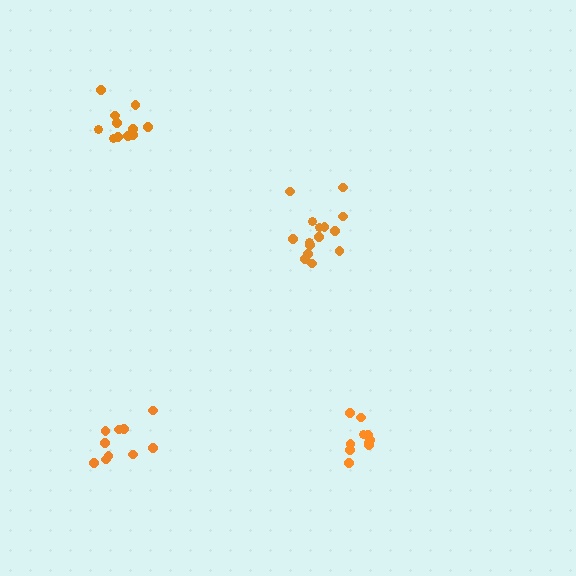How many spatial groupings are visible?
There are 4 spatial groupings.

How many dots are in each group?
Group 1: 10 dots, Group 2: 11 dots, Group 3: 15 dots, Group 4: 10 dots (46 total).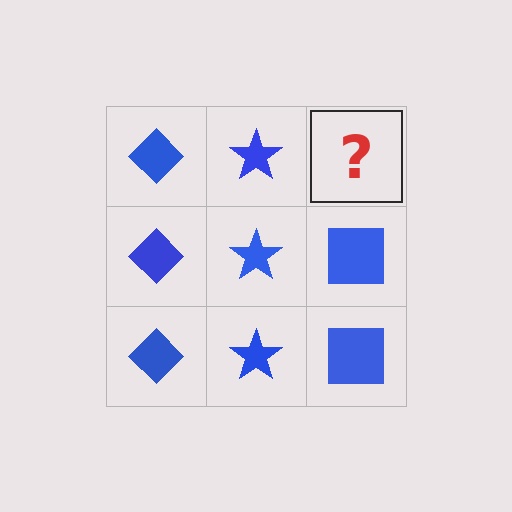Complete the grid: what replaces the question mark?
The question mark should be replaced with a blue square.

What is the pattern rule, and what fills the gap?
The rule is that each column has a consistent shape. The gap should be filled with a blue square.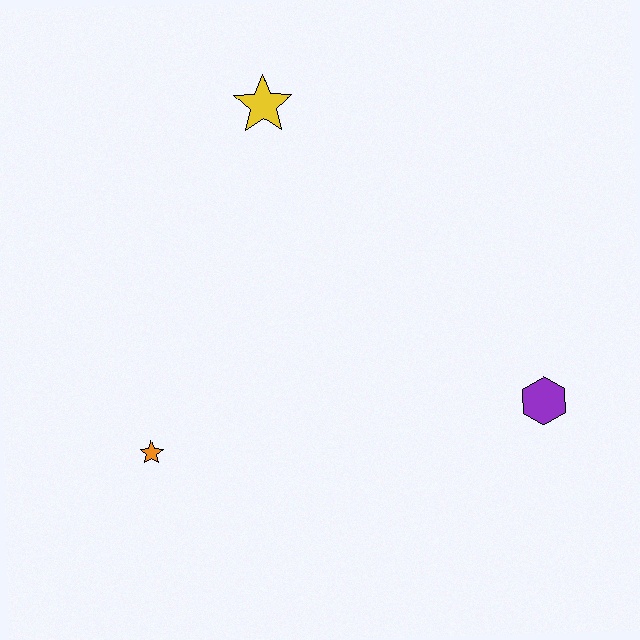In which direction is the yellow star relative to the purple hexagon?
The yellow star is above the purple hexagon.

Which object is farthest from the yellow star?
The purple hexagon is farthest from the yellow star.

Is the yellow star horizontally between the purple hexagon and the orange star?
Yes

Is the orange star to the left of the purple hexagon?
Yes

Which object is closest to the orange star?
The yellow star is closest to the orange star.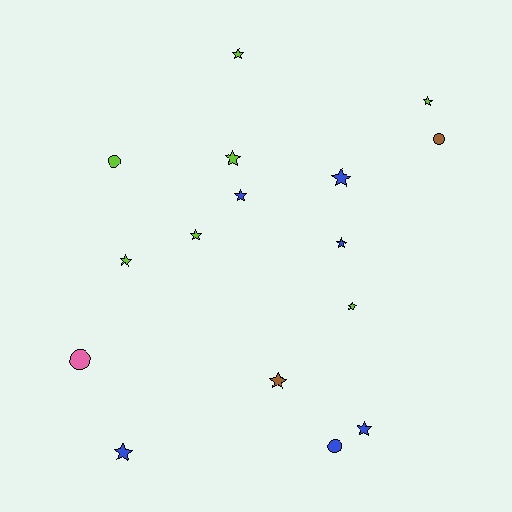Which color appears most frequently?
Lime, with 7 objects.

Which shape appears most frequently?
Star, with 12 objects.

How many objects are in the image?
There are 16 objects.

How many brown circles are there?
There is 1 brown circle.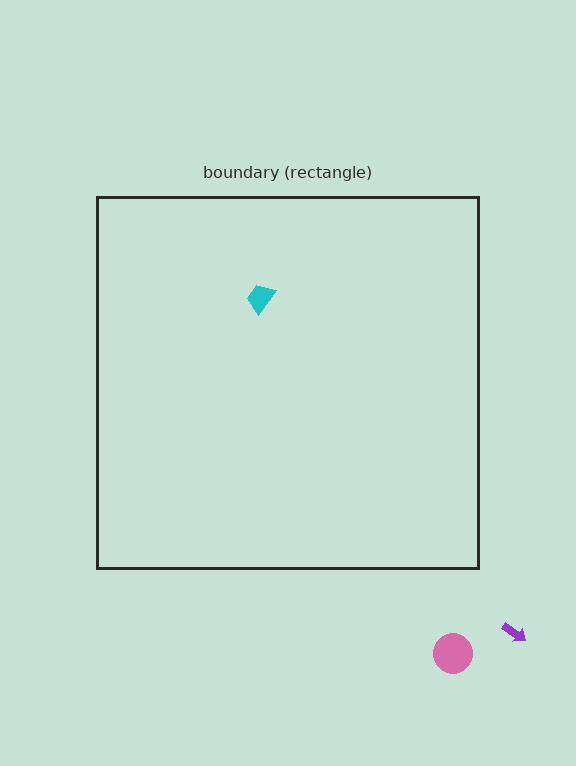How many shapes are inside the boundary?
1 inside, 2 outside.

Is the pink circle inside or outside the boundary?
Outside.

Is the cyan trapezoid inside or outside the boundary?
Inside.